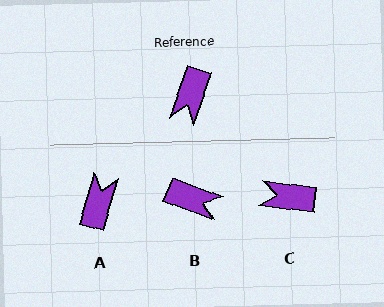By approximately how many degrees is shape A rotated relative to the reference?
Approximately 176 degrees clockwise.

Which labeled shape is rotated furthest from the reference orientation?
A, about 176 degrees away.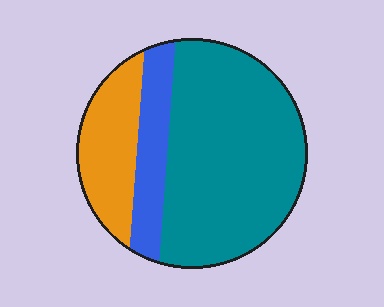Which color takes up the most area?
Teal, at roughly 65%.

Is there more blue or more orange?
Orange.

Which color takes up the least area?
Blue, at roughly 15%.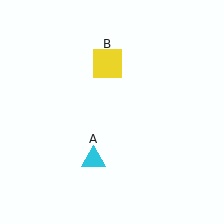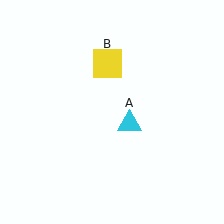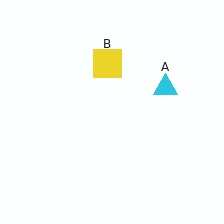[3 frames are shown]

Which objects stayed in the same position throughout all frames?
Yellow square (object B) remained stationary.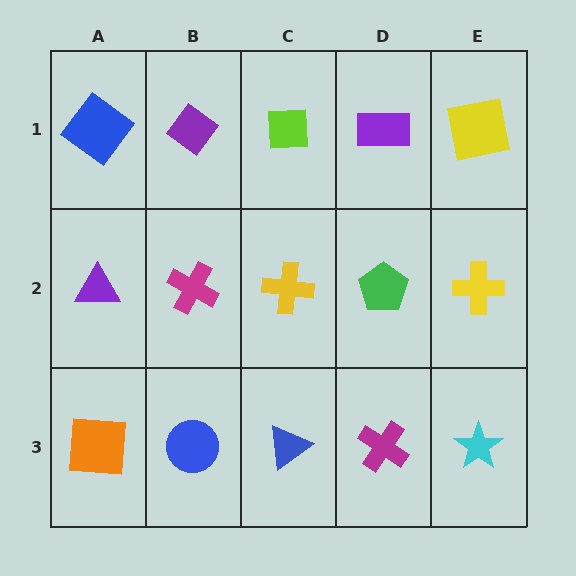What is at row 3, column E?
A cyan star.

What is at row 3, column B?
A blue circle.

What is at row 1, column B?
A purple diamond.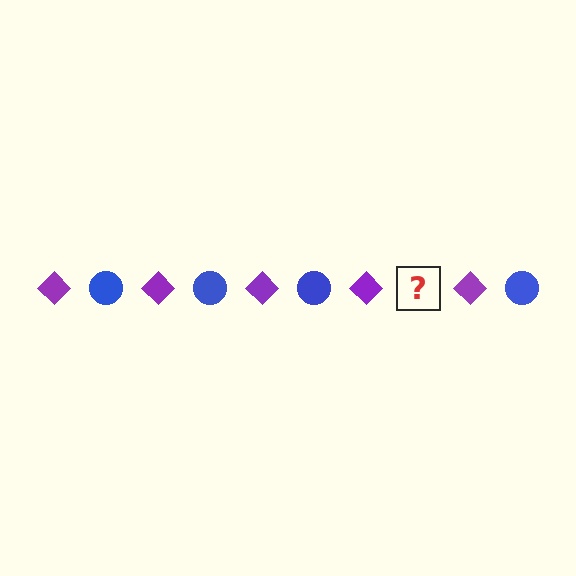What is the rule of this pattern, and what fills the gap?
The rule is that the pattern alternates between purple diamond and blue circle. The gap should be filled with a blue circle.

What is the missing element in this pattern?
The missing element is a blue circle.